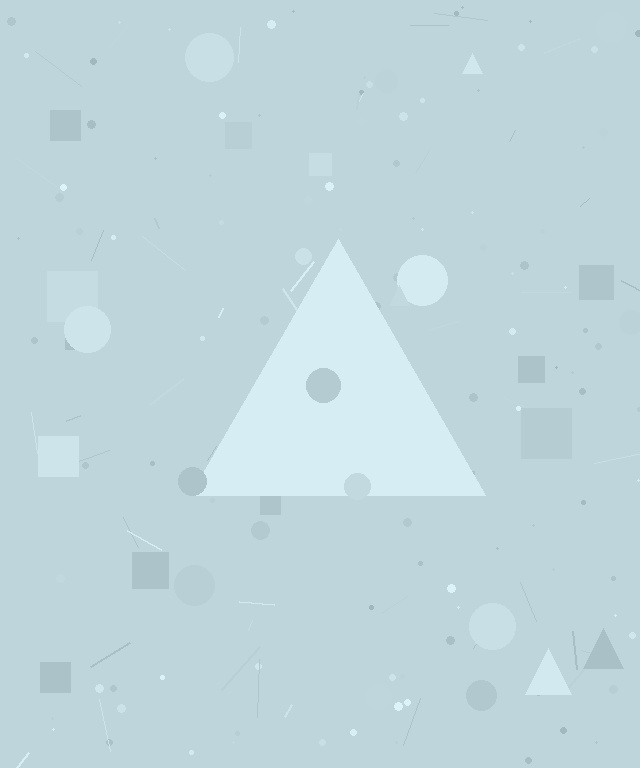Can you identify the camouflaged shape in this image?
The camouflaged shape is a triangle.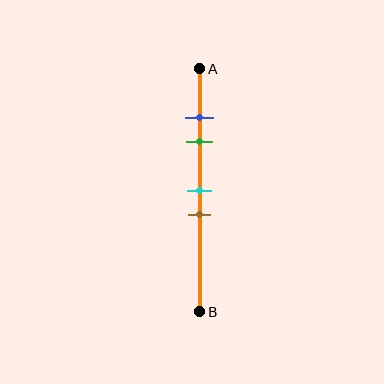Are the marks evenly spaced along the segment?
No, the marks are not evenly spaced.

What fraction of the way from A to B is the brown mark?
The brown mark is approximately 60% (0.6) of the way from A to B.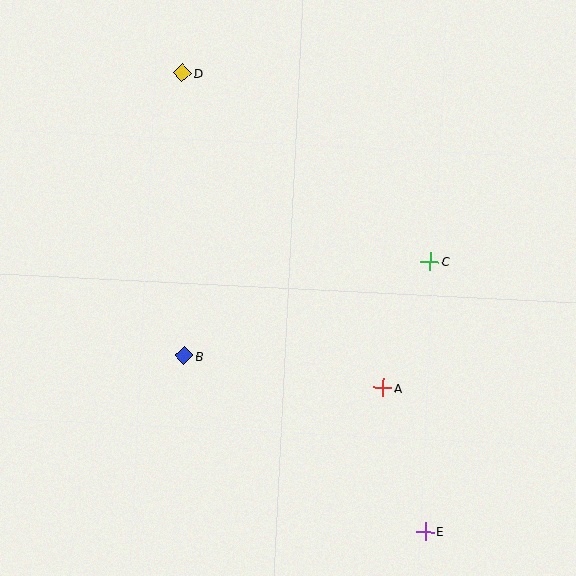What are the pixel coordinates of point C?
Point C is at (430, 262).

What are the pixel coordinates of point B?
Point B is at (184, 355).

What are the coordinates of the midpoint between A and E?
The midpoint between A and E is at (404, 459).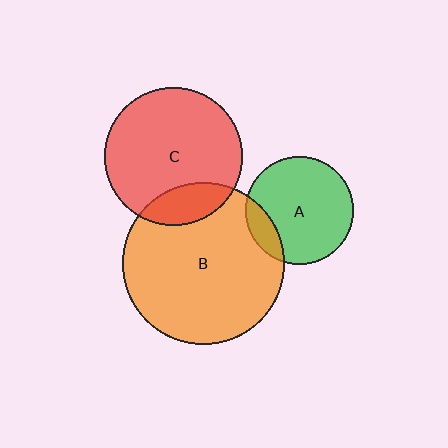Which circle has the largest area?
Circle B (orange).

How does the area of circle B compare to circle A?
Approximately 2.2 times.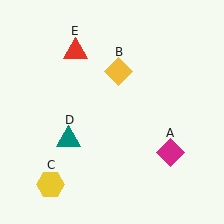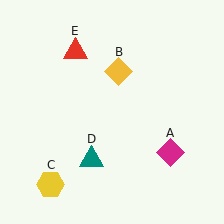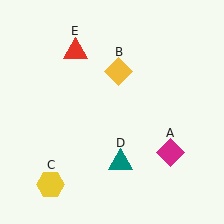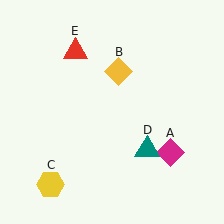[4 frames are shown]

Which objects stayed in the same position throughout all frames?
Magenta diamond (object A) and yellow diamond (object B) and yellow hexagon (object C) and red triangle (object E) remained stationary.